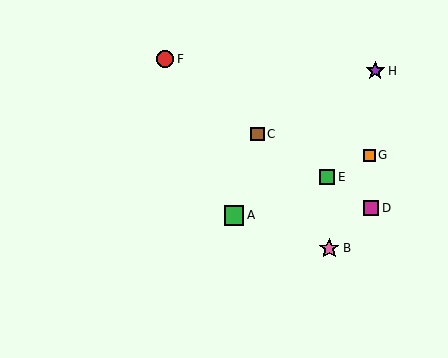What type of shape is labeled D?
Shape D is a magenta square.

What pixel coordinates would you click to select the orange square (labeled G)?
Click at (369, 155) to select the orange square G.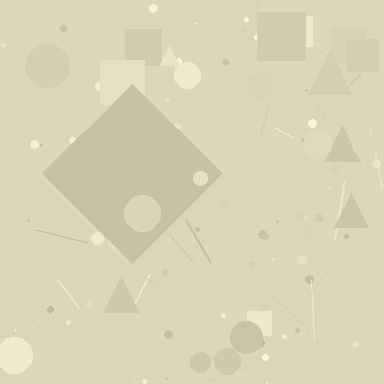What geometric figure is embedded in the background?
A diamond is embedded in the background.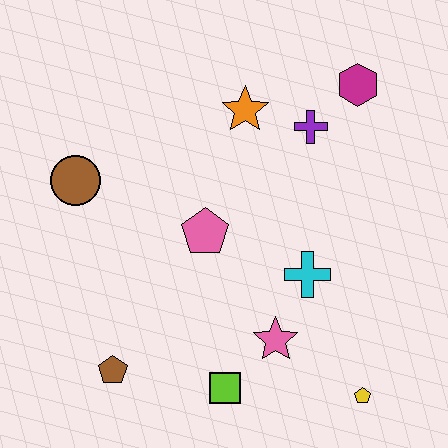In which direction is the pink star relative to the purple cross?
The pink star is below the purple cross.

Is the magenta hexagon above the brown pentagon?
Yes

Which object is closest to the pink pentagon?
The cyan cross is closest to the pink pentagon.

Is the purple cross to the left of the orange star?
No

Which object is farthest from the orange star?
The yellow pentagon is farthest from the orange star.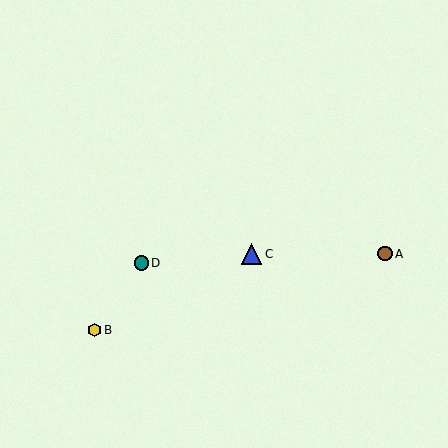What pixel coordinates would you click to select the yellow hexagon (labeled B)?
Click at (95, 330) to select the yellow hexagon B.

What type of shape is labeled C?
Shape C is a blue triangle.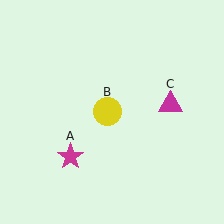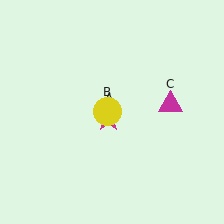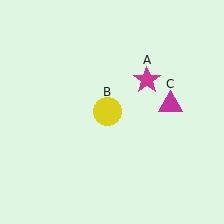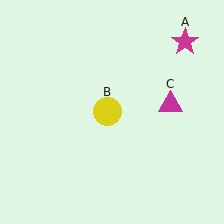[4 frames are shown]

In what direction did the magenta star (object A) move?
The magenta star (object A) moved up and to the right.